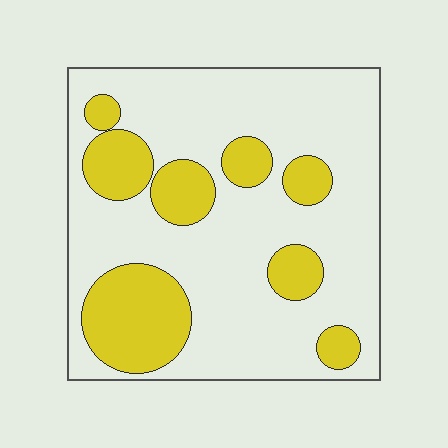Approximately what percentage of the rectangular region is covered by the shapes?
Approximately 25%.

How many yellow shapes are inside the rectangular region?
8.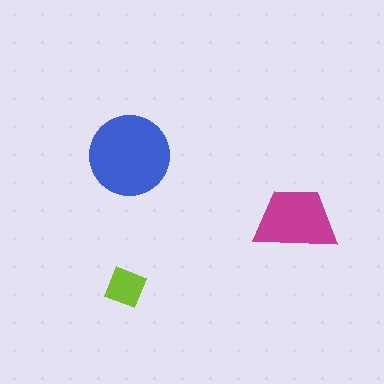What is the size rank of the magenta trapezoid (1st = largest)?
2nd.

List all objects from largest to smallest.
The blue circle, the magenta trapezoid, the lime diamond.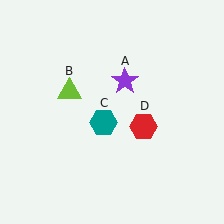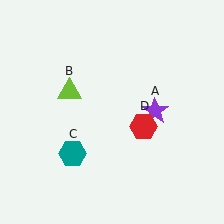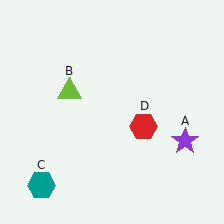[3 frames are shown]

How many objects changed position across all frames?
2 objects changed position: purple star (object A), teal hexagon (object C).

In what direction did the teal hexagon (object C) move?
The teal hexagon (object C) moved down and to the left.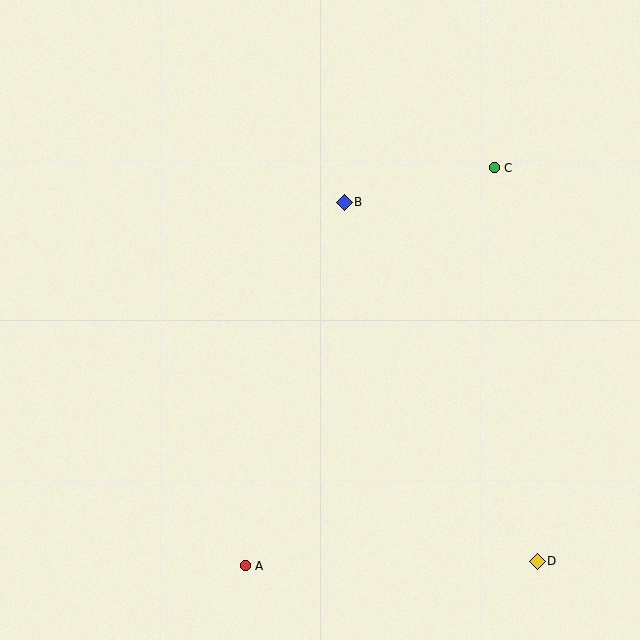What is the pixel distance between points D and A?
The distance between D and A is 292 pixels.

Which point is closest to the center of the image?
Point B at (344, 202) is closest to the center.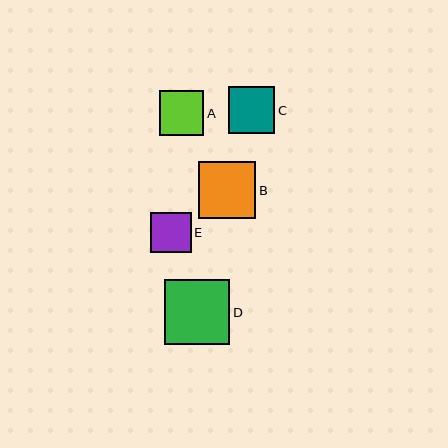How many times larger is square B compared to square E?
Square B is approximately 1.4 times the size of square E.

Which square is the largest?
Square D is the largest with a size of approximately 65 pixels.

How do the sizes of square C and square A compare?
Square C and square A are approximately the same size.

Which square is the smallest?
Square E is the smallest with a size of approximately 41 pixels.